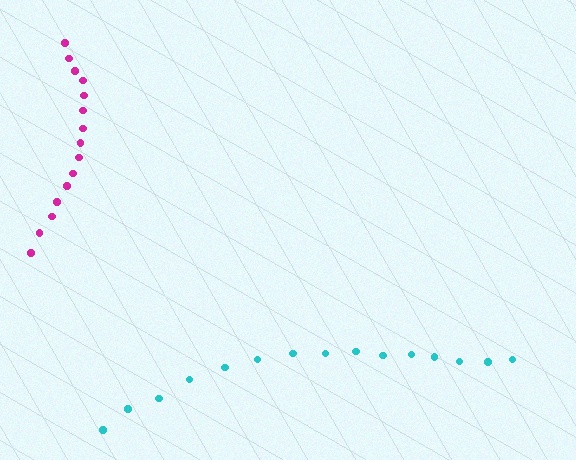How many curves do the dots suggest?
There are 2 distinct paths.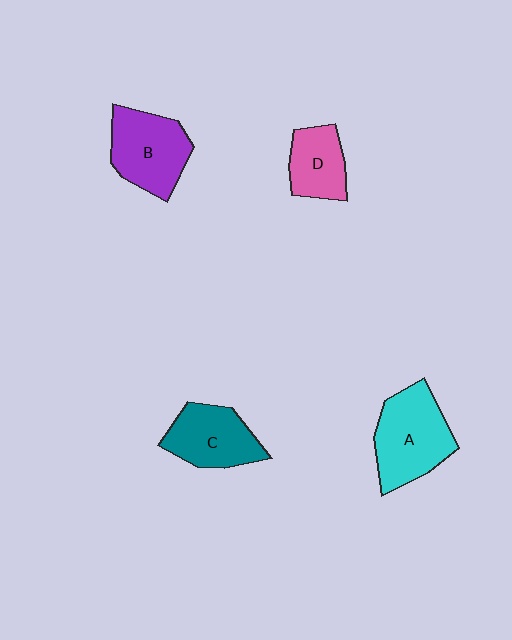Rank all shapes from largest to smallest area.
From largest to smallest: A (cyan), B (purple), C (teal), D (pink).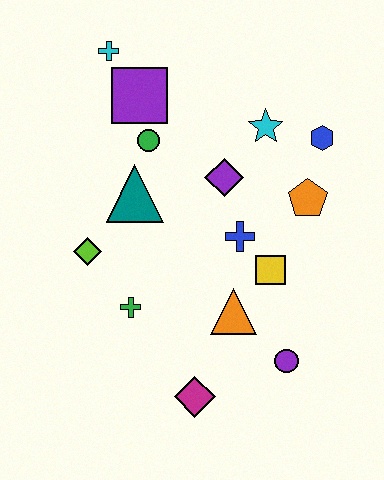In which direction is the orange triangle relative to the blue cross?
The orange triangle is below the blue cross.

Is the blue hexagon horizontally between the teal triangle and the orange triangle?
No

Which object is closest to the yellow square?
The blue cross is closest to the yellow square.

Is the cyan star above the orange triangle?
Yes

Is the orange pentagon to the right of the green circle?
Yes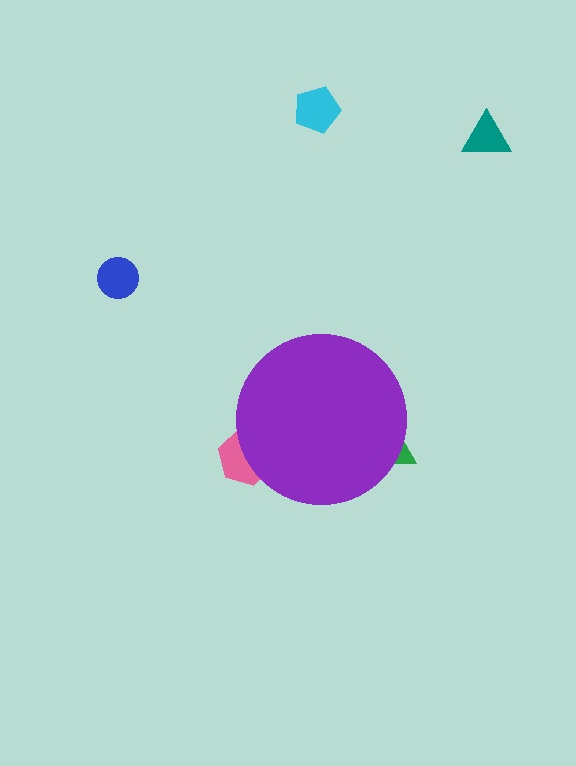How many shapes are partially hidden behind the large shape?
2 shapes are partially hidden.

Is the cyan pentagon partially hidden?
No, the cyan pentagon is fully visible.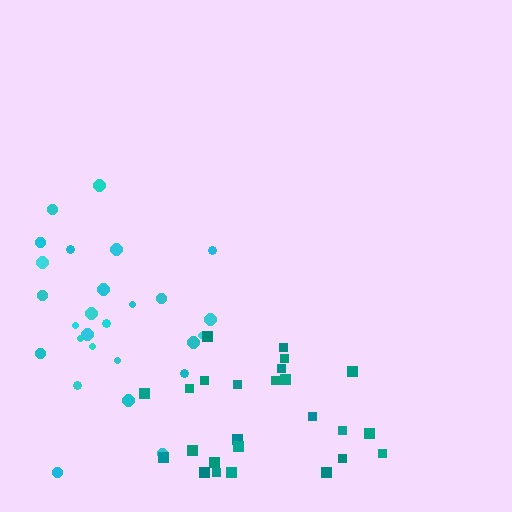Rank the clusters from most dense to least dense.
teal, cyan.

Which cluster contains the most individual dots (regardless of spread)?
Cyan (27).